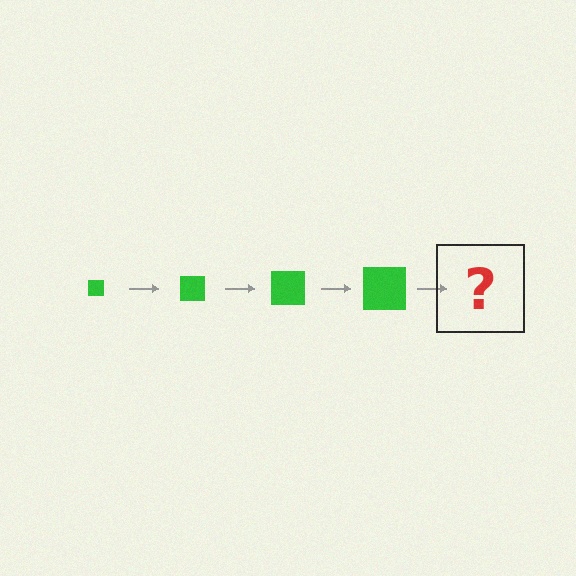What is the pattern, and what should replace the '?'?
The pattern is that the square gets progressively larger each step. The '?' should be a green square, larger than the previous one.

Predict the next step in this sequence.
The next step is a green square, larger than the previous one.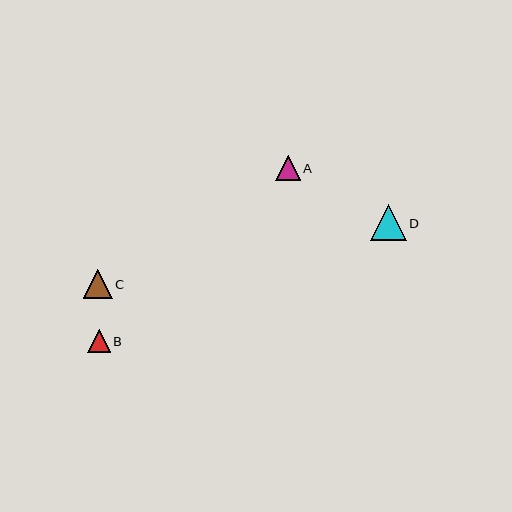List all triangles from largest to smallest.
From largest to smallest: D, C, A, B.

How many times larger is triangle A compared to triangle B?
Triangle A is approximately 1.1 times the size of triangle B.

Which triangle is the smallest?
Triangle B is the smallest with a size of approximately 22 pixels.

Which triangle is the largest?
Triangle D is the largest with a size of approximately 36 pixels.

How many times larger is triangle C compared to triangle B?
Triangle C is approximately 1.3 times the size of triangle B.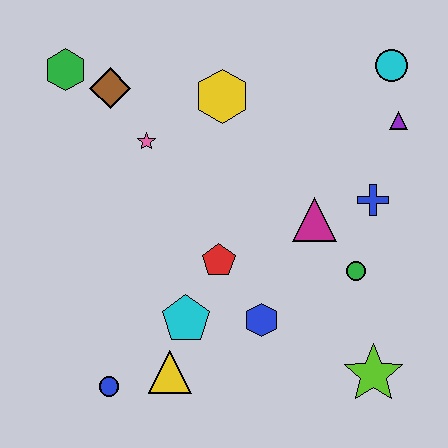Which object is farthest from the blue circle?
The cyan circle is farthest from the blue circle.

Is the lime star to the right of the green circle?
Yes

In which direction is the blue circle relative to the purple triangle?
The blue circle is to the left of the purple triangle.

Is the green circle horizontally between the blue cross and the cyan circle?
No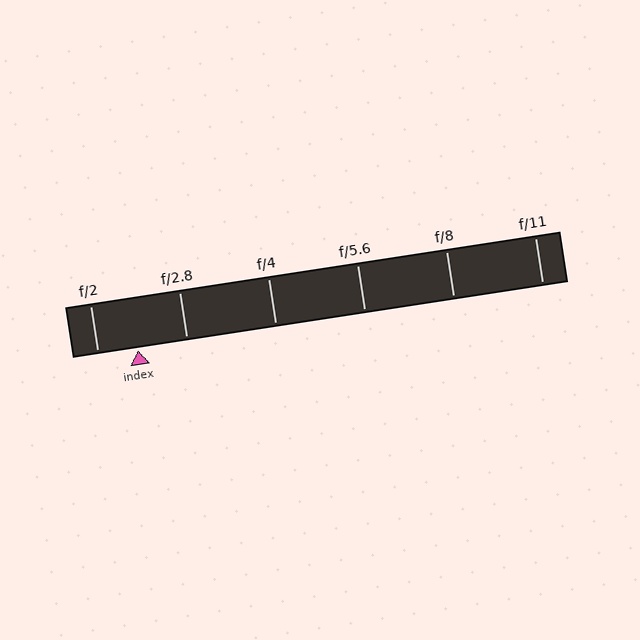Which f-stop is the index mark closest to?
The index mark is closest to f/2.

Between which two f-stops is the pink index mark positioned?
The index mark is between f/2 and f/2.8.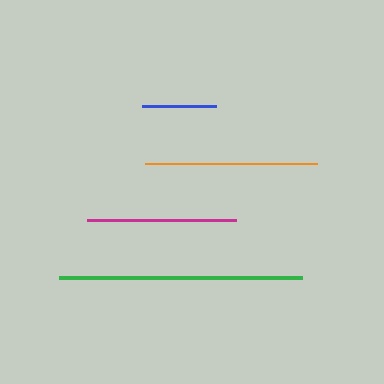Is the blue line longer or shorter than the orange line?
The orange line is longer than the blue line.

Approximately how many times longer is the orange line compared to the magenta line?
The orange line is approximately 1.2 times the length of the magenta line.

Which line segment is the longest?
The green line is the longest at approximately 243 pixels.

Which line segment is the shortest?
The blue line is the shortest at approximately 74 pixels.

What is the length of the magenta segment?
The magenta segment is approximately 149 pixels long.